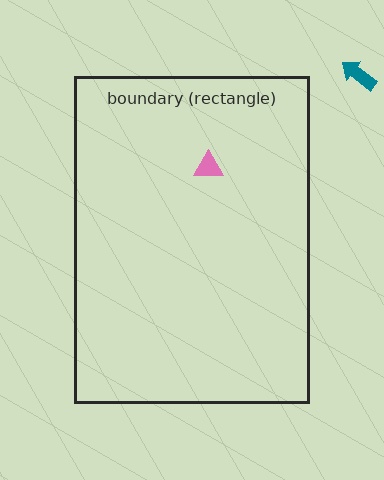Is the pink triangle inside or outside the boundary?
Inside.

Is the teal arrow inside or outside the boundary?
Outside.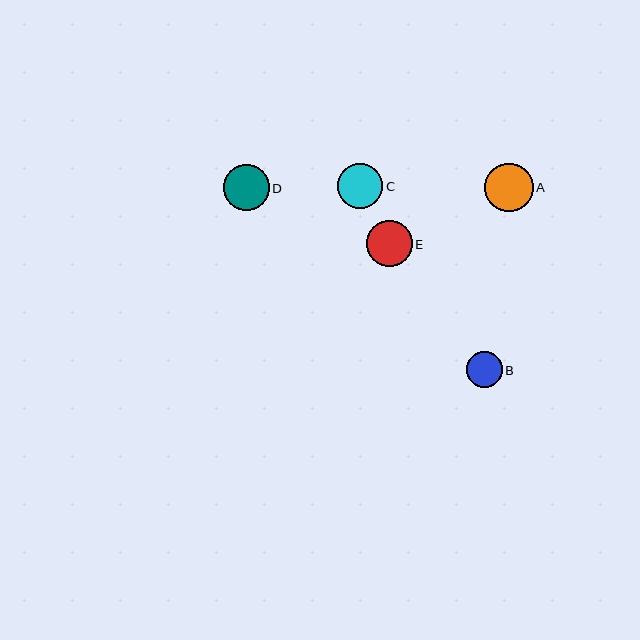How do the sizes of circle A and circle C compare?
Circle A and circle C are approximately the same size.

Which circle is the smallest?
Circle B is the smallest with a size of approximately 35 pixels.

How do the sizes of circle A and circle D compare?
Circle A and circle D are approximately the same size.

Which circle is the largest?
Circle A is the largest with a size of approximately 48 pixels.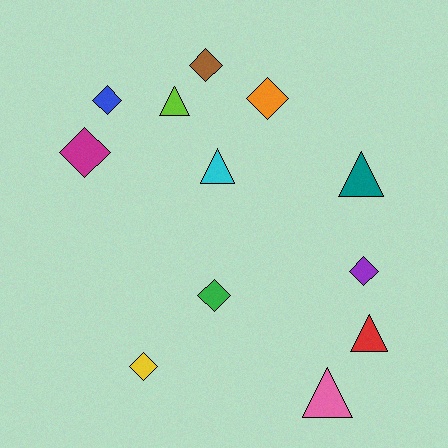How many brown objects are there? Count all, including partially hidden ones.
There is 1 brown object.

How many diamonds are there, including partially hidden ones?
There are 7 diamonds.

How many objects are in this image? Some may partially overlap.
There are 12 objects.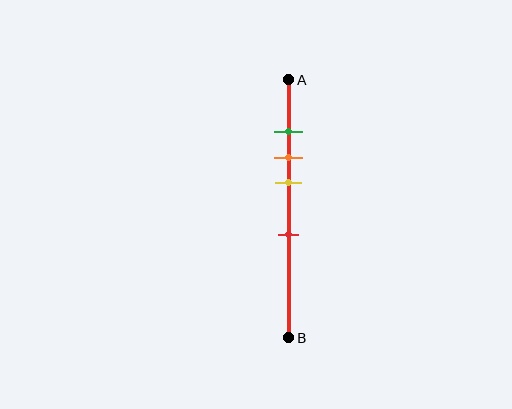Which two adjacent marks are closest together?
The green and orange marks are the closest adjacent pair.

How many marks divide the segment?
There are 4 marks dividing the segment.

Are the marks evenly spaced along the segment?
No, the marks are not evenly spaced.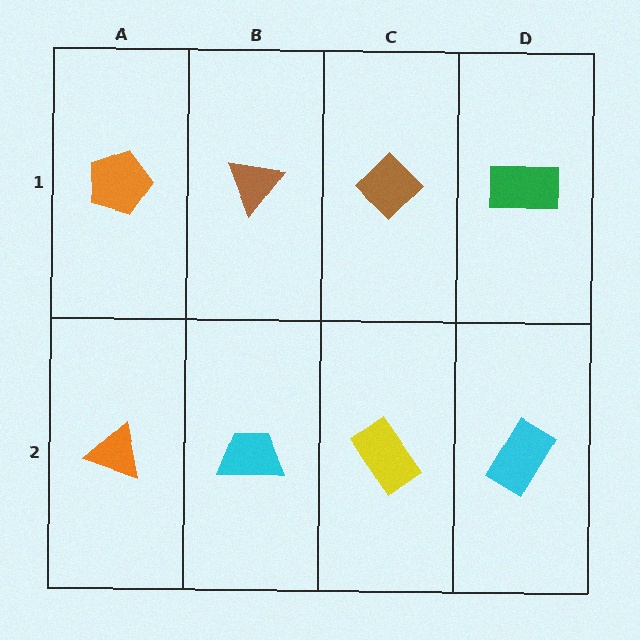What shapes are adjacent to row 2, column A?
An orange pentagon (row 1, column A), a cyan trapezoid (row 2, column B).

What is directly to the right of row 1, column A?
A brown triangle.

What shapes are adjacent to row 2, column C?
A brown diamond (row 1, column C), a cyan trapezoid (row 2, column B), a cyan rectangle (row 2, column D).